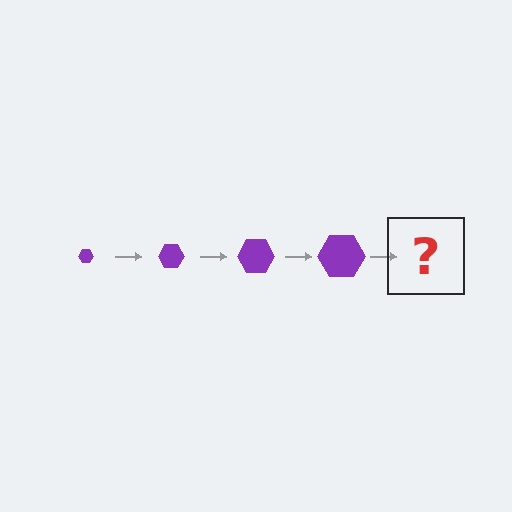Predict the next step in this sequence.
The next step is a purple hexagon, larger than the previous one.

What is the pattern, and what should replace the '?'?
The pattern is that the hexagon gets progressively larger each step. The '?' should be a purple hexagon, larger than the previous one.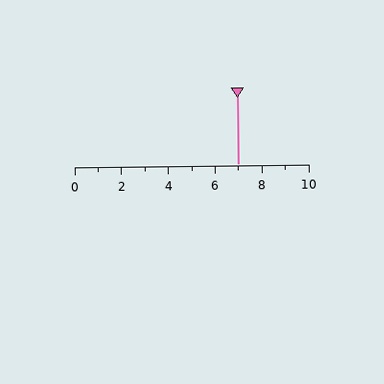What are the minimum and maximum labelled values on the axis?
The axis runs from 0 to 10.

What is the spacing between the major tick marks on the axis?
The major ticks are spaced 2 apart.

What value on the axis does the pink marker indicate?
The marker indicates approximately 7.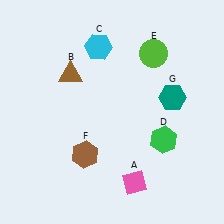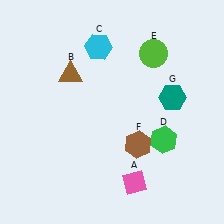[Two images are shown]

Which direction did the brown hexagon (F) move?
The brown hexagon (F) moved right.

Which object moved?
The brown hexagon (F) moved right.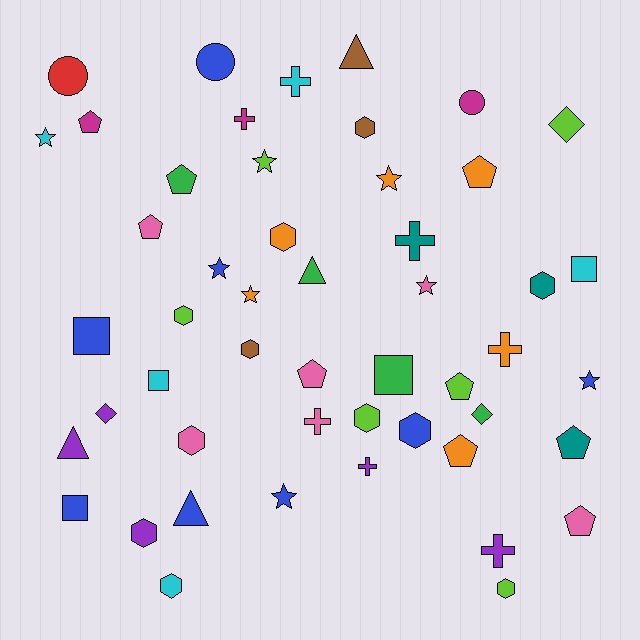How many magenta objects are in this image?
There are 3 magenta objects.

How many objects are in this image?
There are 50 objects.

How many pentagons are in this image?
There are 9 pentagons.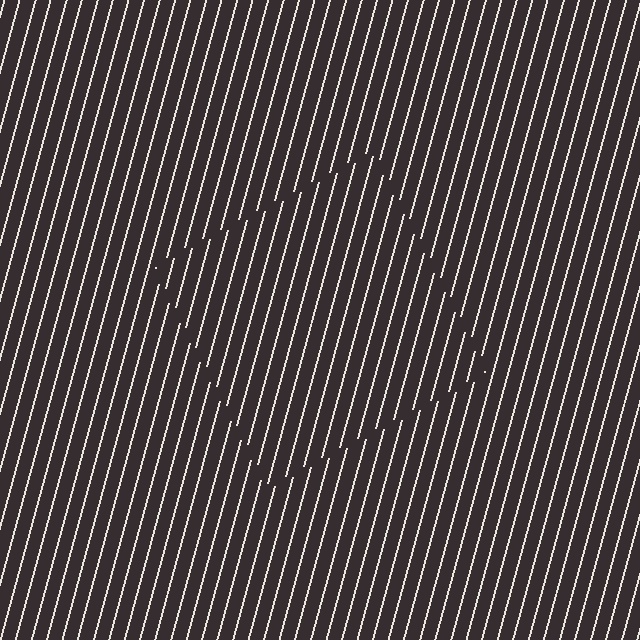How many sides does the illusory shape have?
4 sides — the line-ends trace a square.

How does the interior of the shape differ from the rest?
The interior of the shape contains the same grating, shifted by half a period — the contour is defined by the phase discontinuity where line-ends from the inner and outer gratings abut.